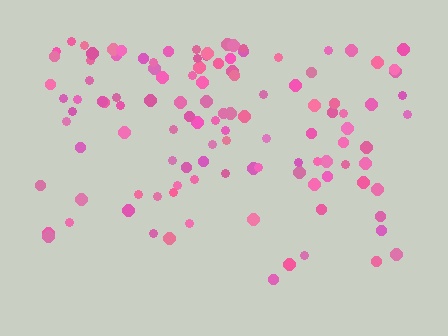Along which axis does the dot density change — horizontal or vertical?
Vertical.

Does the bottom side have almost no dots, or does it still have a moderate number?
Still a moderate number, just noticeably fewer than the top.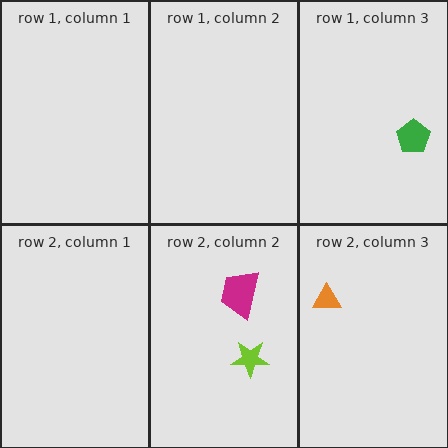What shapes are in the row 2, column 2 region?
The magenta trapezoid, the lime star.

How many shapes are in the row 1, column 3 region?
1.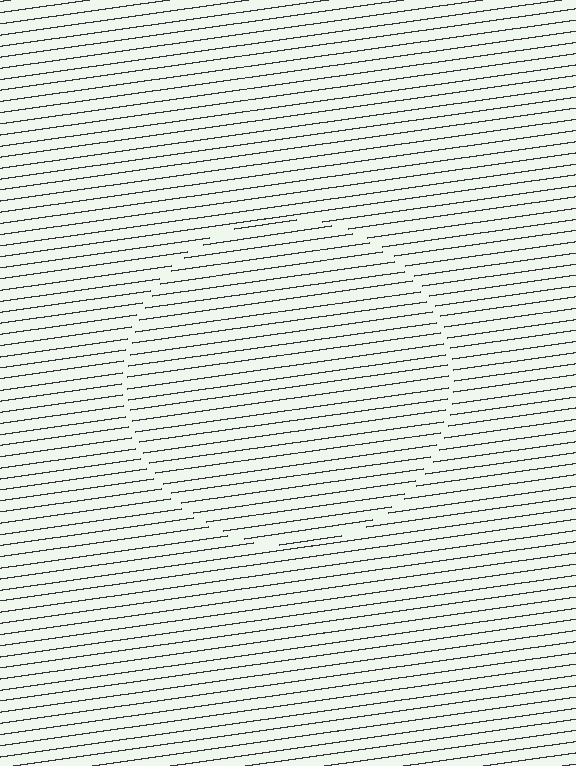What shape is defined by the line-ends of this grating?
An illusory circle. The interior of the shape contains the same grating, shifted by half a period — the contour is defined by the phase discontinuity where line-ends from the inner and outer gratings abut.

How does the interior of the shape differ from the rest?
The interior of the shape contains the same grating, shifted by half a period — the contour is defined by the phase discontinuity where line-ends from the inner and outer gratings abut.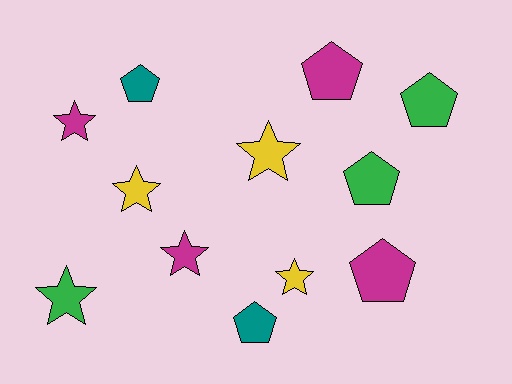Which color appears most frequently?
Magenta, with 4 objects.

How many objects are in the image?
There are 12 objects.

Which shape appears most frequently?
Star, with 6 objects.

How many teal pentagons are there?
There are 2 teal pentagons.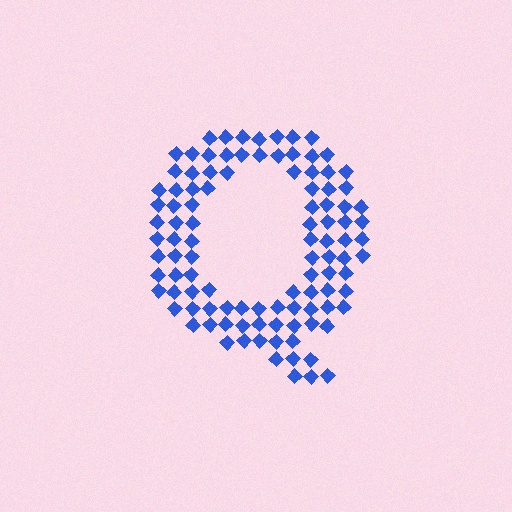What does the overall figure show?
The overall figure shows the letter Q.